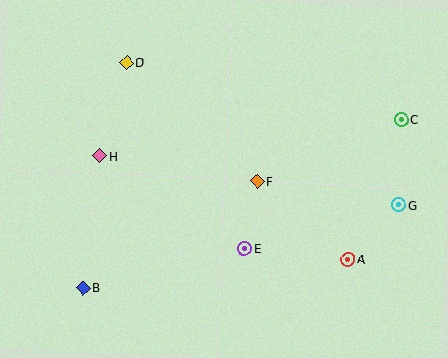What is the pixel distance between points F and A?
The distance between F and A is 120 pixels.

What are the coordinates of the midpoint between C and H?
The midpoint between C and H is at (250, 138).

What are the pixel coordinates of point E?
Point E is at (244, 249).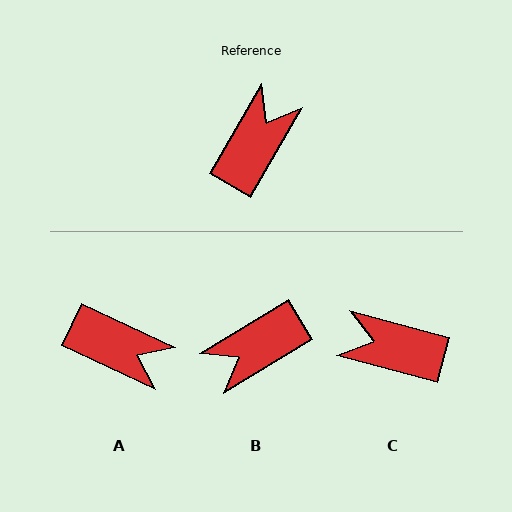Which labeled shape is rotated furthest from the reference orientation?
B, about 152 degrees away.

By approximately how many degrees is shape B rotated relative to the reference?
Approximately 152 degrees counter-clockwise.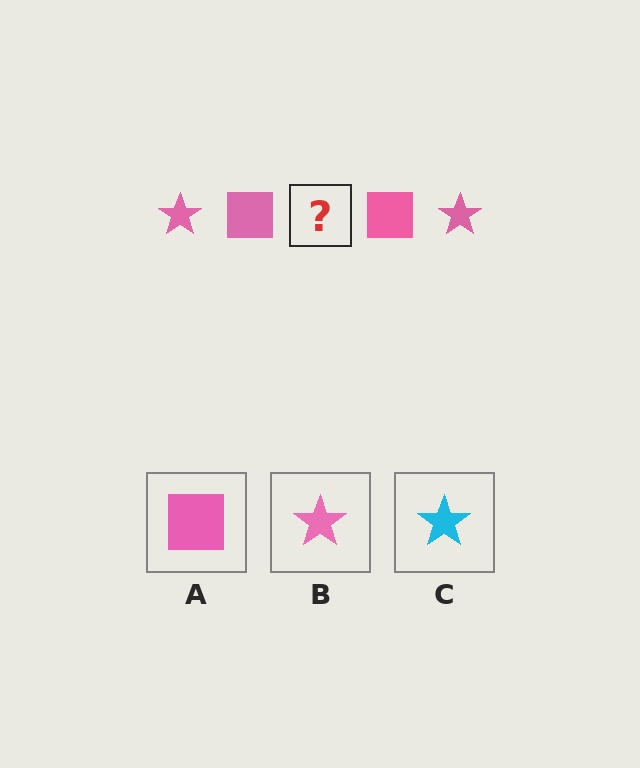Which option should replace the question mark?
Option B.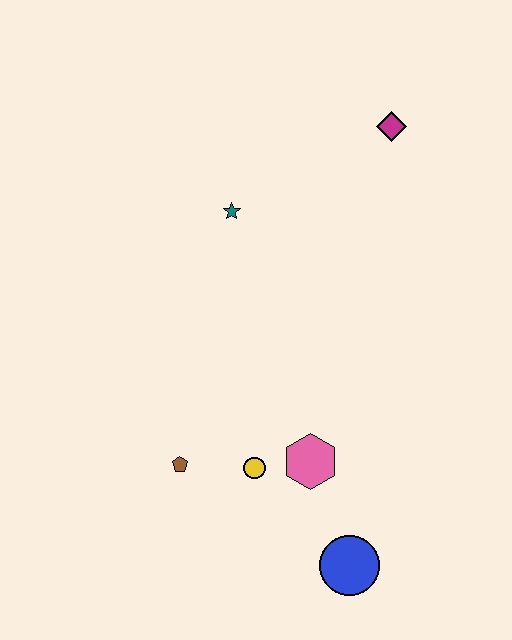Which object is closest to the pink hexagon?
The yellow circle is closest to the pink hexagon.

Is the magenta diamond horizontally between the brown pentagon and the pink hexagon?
No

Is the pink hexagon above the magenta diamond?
No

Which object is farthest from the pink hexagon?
The magenta diamond is farthest from the pink hexagon.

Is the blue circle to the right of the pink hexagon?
Yes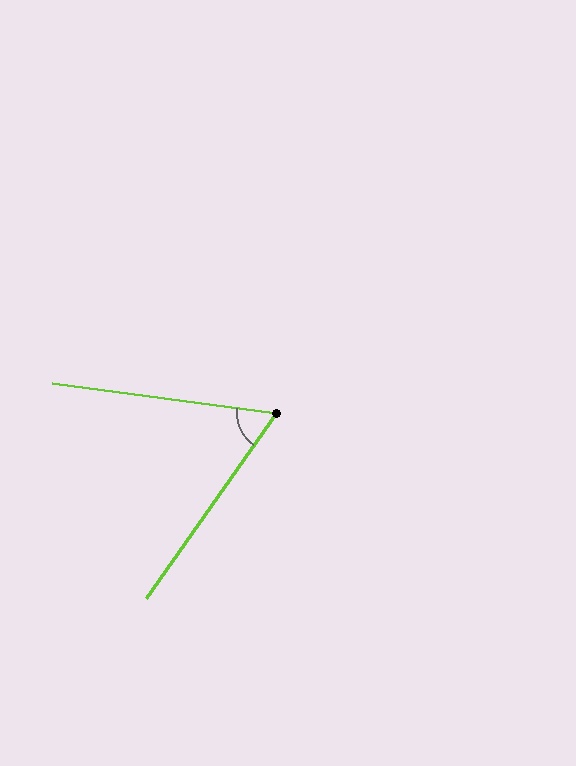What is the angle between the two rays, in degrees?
Approximately 63 degrees.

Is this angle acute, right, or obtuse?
It is acute.